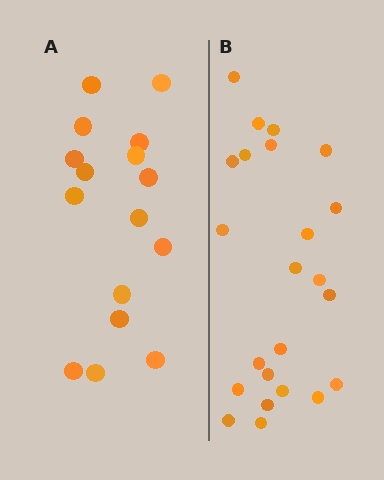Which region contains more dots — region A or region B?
Region B (the right region) has more dots.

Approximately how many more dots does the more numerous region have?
Region B has roughly 8 or so more dots than region A.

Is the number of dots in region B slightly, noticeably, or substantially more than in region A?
Region B has noticeably more, but not dramatically so. The ratio is roughly 1.4 to 1.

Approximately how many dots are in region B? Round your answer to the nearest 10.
About 20 dots. (The exact count is 23, which rounds to 20.)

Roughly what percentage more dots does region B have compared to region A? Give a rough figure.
About 45% more.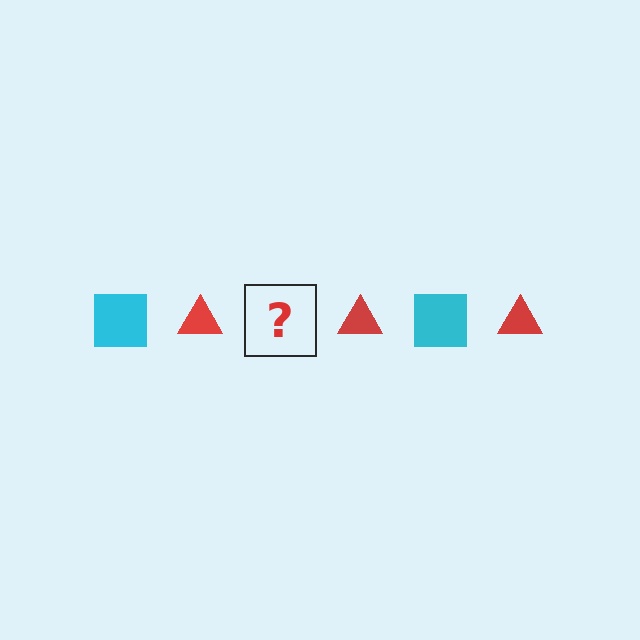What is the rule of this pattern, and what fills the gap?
The rule is that the pattern alternates between cyan square and red triangle. The gap should be filled with a cyan square.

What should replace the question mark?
The question mark should be replaced with a cyan square.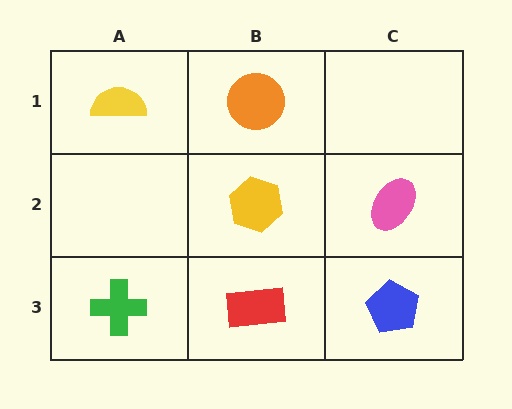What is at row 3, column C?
A blue pentagon.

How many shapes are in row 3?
3 shapes.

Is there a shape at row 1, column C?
No, that cell is empty.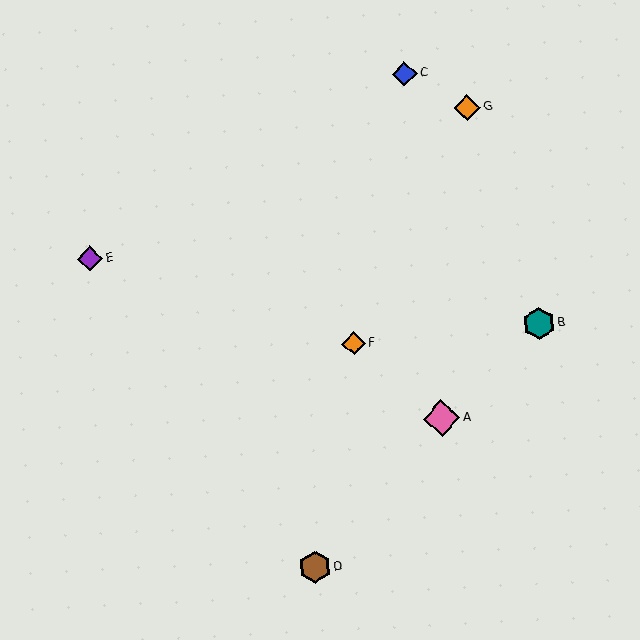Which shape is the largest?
The pink diamond (labeled A) is the largest.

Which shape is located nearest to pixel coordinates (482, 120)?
The orange diamond (labeled G) at (467, 108) is nearest to that location.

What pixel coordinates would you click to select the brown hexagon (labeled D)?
Click at (315, 567) to select the brown hexagon D.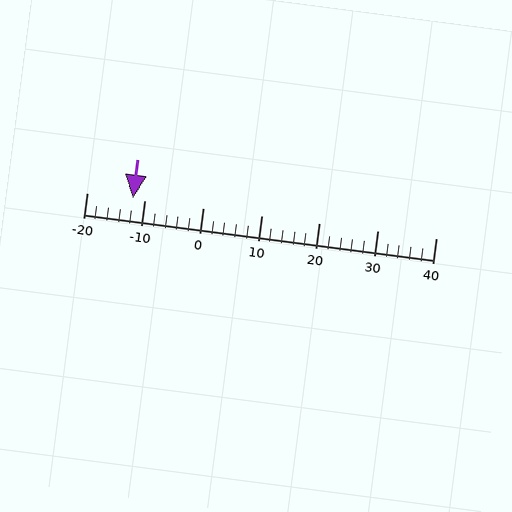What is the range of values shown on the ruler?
The ruler shows values from -20 to 40.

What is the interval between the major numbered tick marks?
The major tick marks are spaced 10 units apart.